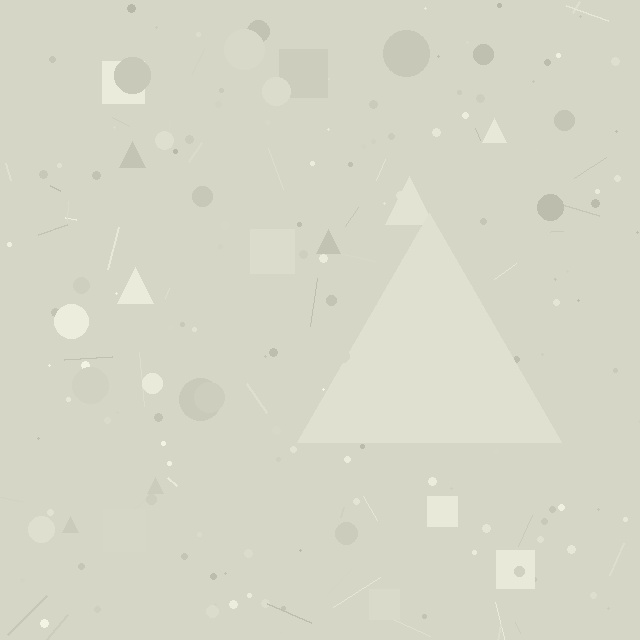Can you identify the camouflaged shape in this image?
The camouflaged shape is a triangle.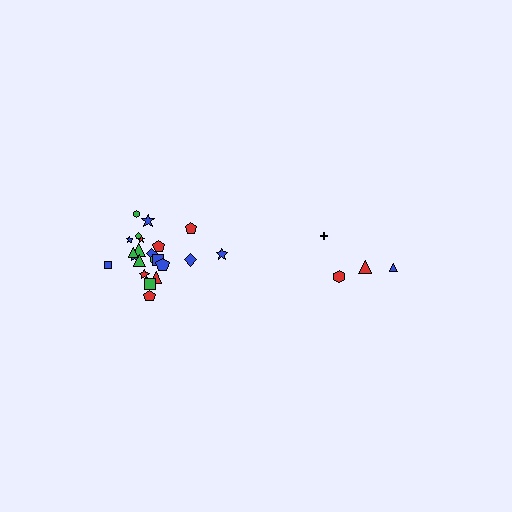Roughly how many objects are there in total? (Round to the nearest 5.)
Roughly 25 objects in total.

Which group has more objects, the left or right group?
The left group.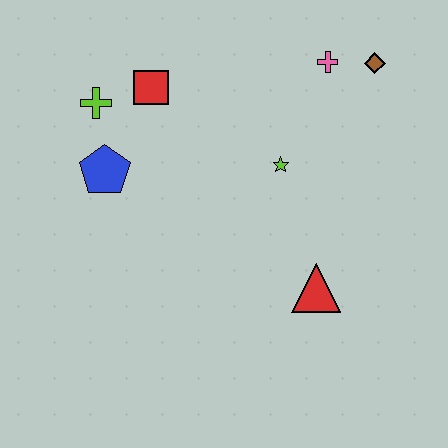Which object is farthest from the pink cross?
The blue pentagon is farthest from the pink cross.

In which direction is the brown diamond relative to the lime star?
The brown diamond is above the lime star.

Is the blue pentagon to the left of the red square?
Yes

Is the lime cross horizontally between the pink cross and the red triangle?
No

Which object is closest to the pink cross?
The brown diamond is closest to the pink cross.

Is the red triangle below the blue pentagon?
Yes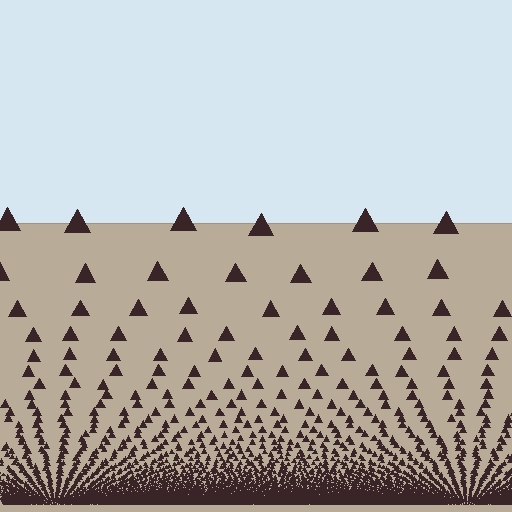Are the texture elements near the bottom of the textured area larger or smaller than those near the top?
Smaller. The gradient is inverted — elements near the bottom are smaller and denser.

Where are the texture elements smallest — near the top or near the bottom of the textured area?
Near the bottom.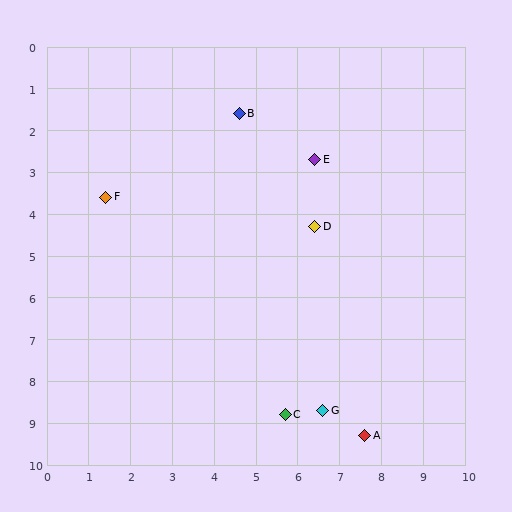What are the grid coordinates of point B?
Point B is at approximately (4.6, 1.6).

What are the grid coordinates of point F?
Point F is at approximately (1.4, 3.6).